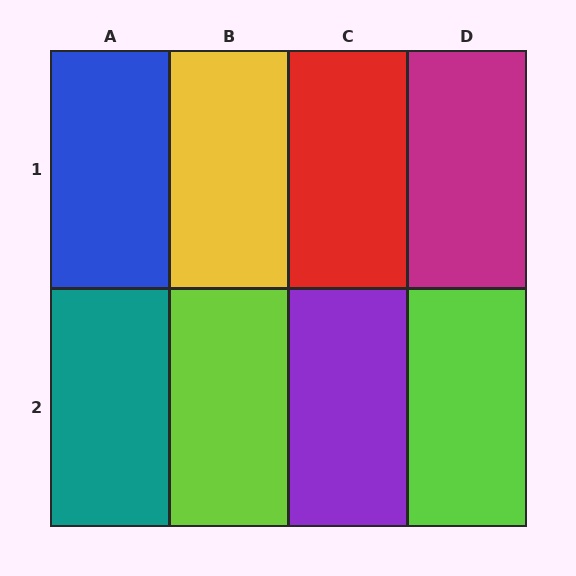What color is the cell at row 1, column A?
Blue.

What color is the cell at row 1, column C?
Red.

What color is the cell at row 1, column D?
Magenta.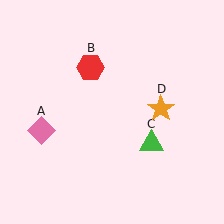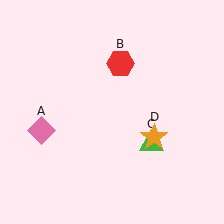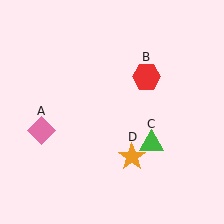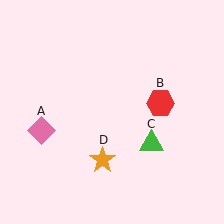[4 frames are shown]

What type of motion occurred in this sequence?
The red hexagon (object B), orange star (object D) rotated clockwise around the center of the scene.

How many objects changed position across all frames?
2 objects changed position: red hexagon (object B), orange star (object D).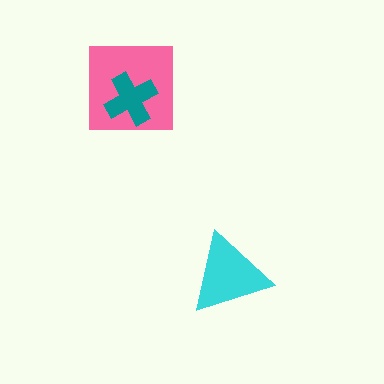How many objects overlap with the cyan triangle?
0 objects overlap with the cyan triangle.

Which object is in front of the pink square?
The teal cross is in front of the pink square.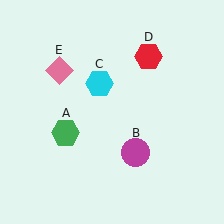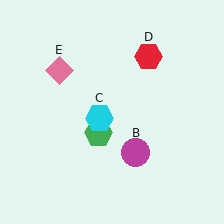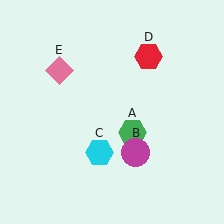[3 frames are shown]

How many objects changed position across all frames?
2 objects changed position: green hexagon (object A), cyan hexagon (object C).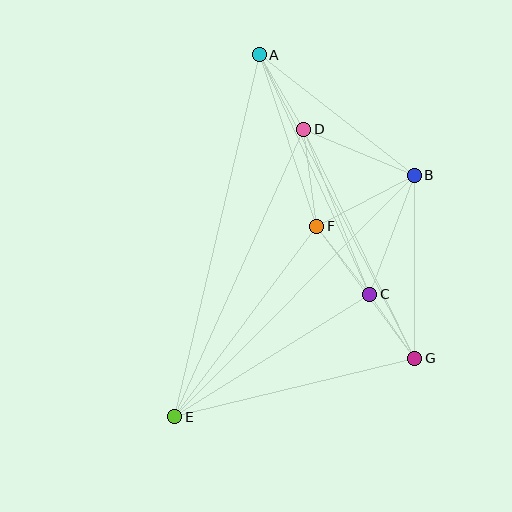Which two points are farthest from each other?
Points A and E are farthest from each other.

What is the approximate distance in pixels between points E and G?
The distance between E and G is approximately 247 pixels.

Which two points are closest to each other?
Points C and G are closest to each other.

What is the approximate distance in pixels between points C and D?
The distance between C and D is approximately 178 pixels.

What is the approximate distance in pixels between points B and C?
The distance between B and C is approximately 127 pixels.